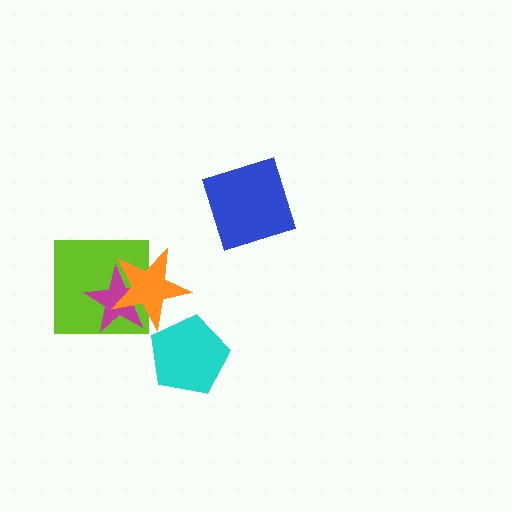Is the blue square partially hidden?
No, no other shape covers it.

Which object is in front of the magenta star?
The orange star is in front of the magenta star.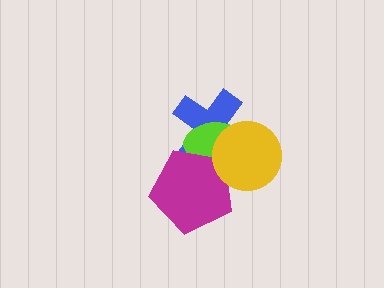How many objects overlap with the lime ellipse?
3 objects overlap with the lime ellipse.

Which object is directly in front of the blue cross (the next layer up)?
The lime ellipse is directly in front of the blue cross.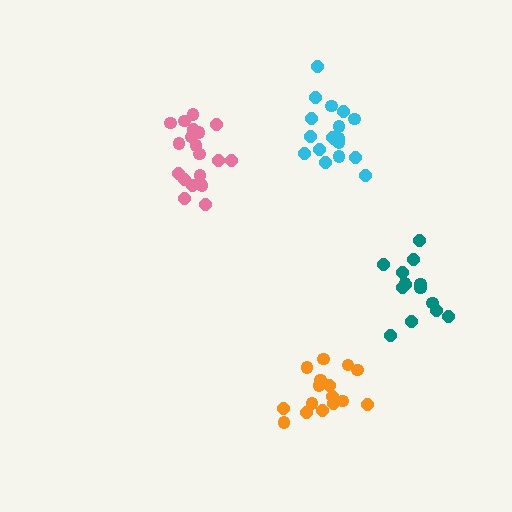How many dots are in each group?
Group 1: 19 dots, Group 2: 16 dots, Group 3: 19 dots, Group 4: 14 dots (68 total).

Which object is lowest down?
The orange cluster is bottommost.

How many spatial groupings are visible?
There are 4 spatial groupings.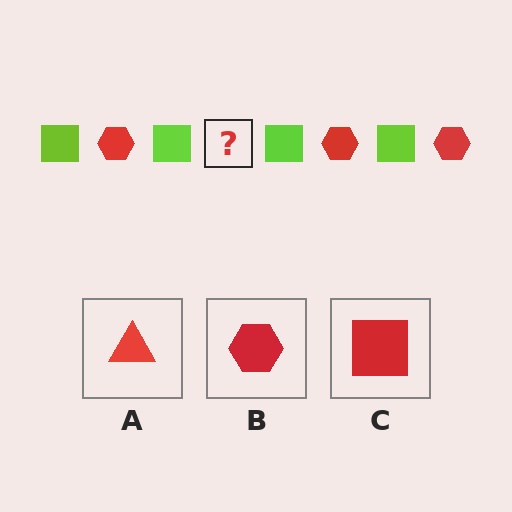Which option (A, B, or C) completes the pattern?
B.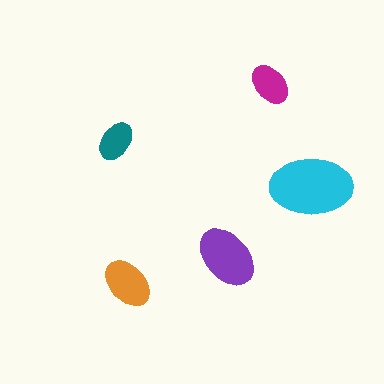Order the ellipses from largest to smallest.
the cyan one, the purple one, the orange one, the magenta one, the teal one.